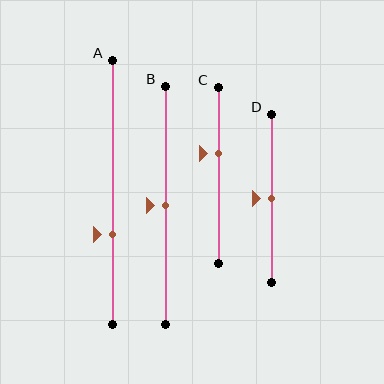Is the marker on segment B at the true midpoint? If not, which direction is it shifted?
Yes, the marker on segment B is at the true midpoint.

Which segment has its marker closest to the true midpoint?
Segment B has its marker closest to the true midpoint.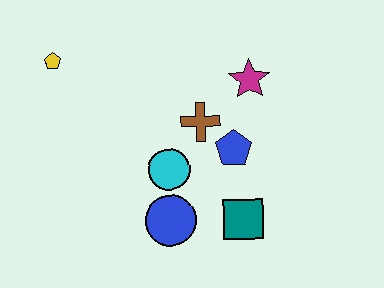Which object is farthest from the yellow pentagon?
The teal square is farthest from the yellow pentagon.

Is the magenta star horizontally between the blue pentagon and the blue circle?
No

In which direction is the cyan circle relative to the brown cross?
The cyan circle is below the brown cross.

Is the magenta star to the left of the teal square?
No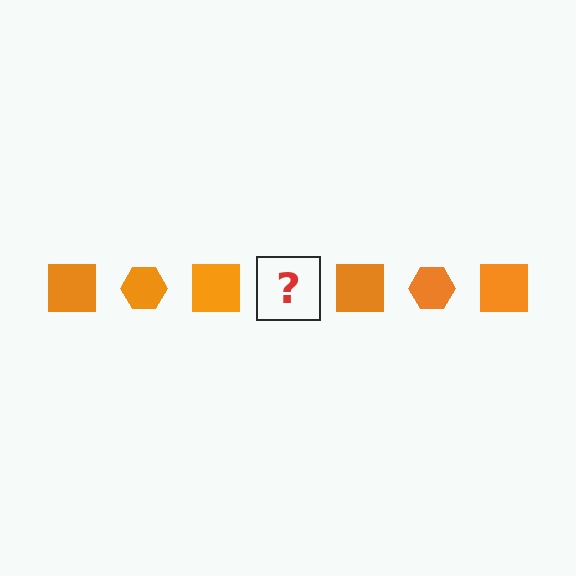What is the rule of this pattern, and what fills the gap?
The rule is that the pattern cycles through square, hexagon shapes in orange. The gap should be filled with an orange hexagon.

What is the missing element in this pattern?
The missing element is an orange hexagon.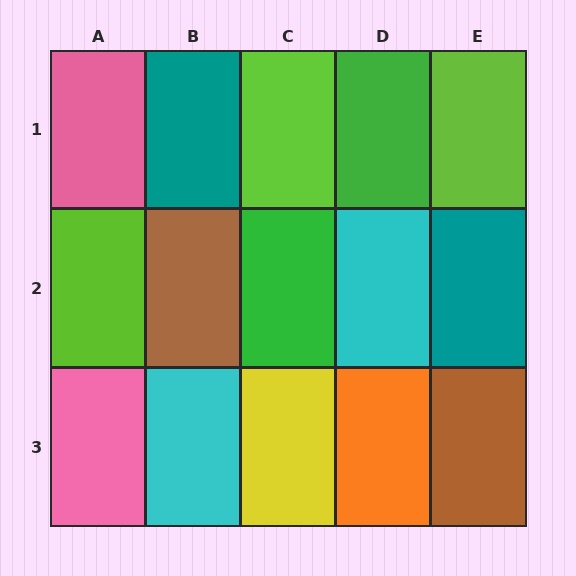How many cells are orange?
1 cell is orange.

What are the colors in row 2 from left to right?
Lime, brown, green, cyan, teal.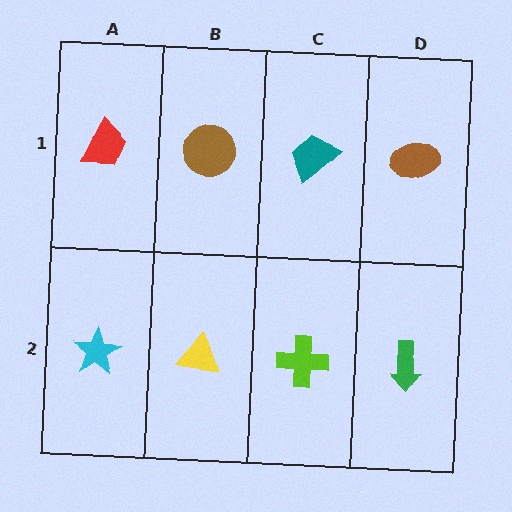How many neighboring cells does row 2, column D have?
2.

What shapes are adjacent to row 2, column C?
A teal trapezoid (row 1, column C), a yellow triangle (row 2, column B), a green arrow (row 2, column D).